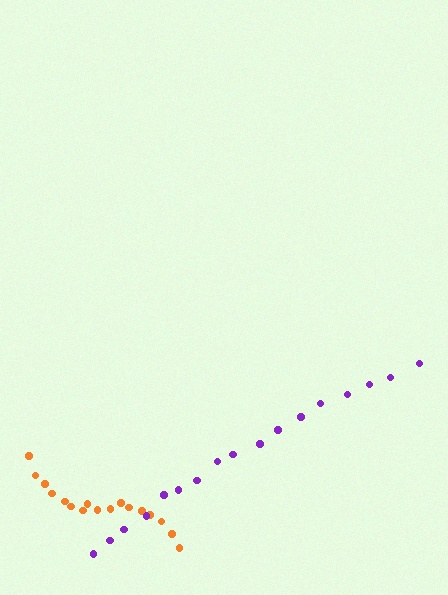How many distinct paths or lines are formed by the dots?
There are 2 distinct paths.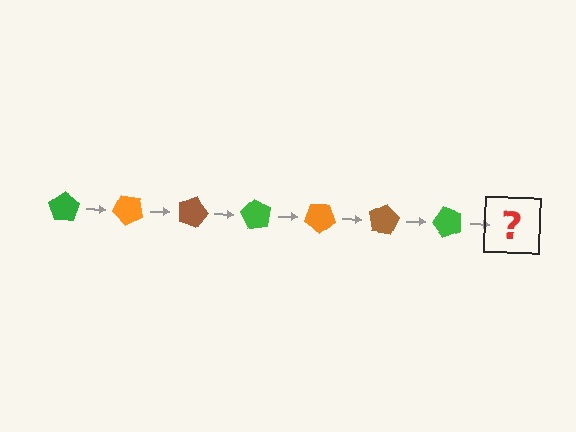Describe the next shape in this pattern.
It should be an orange pentagon, rotated 315 degrees from the start.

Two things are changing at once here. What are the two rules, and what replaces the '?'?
The two rules are that it rotates 45 degrees each step and the color cycles through green, orange, and brown. The '?' should be an orange pentagon, rotated 315 degrees from the start.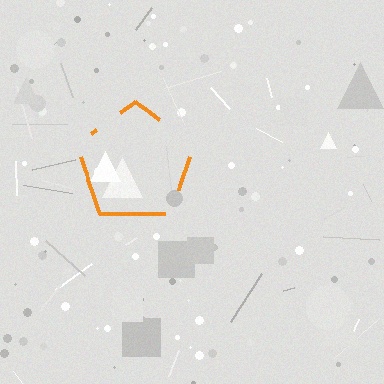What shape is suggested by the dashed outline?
The dashed outline suggests a pentagon.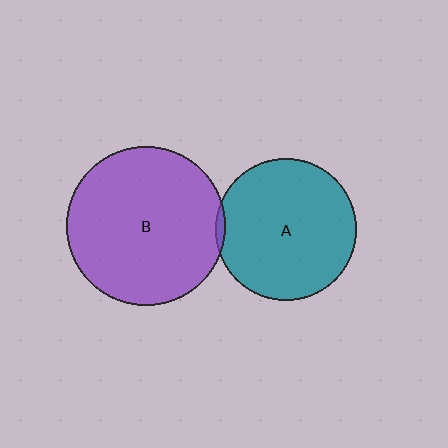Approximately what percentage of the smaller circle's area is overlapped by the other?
Approximately 5%.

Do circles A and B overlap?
Yes.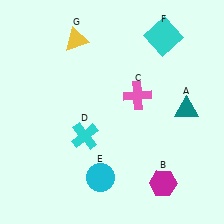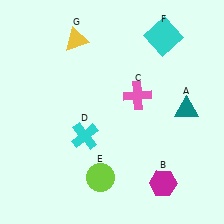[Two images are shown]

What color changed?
The circle (E) changed from cyan in Image 1 to lime in Image 2.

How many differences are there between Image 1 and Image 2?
There is 1 difference between the two images.